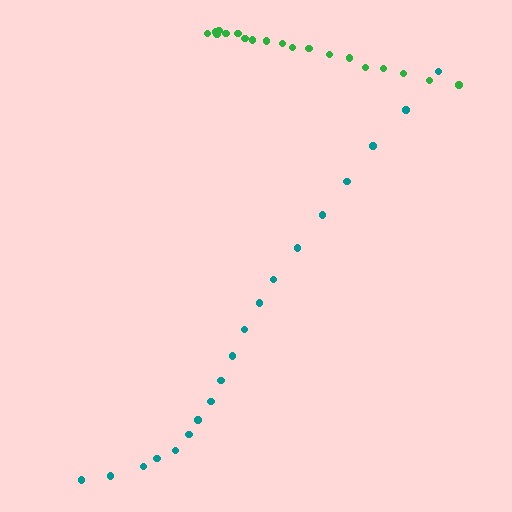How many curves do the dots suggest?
There are 2 distinct paths.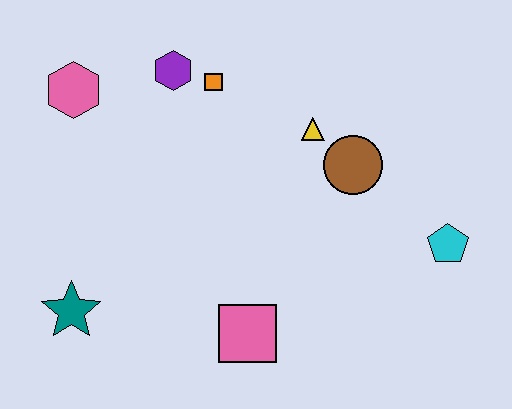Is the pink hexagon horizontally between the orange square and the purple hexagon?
No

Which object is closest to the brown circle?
The yellow triangle is closest to the brown circle.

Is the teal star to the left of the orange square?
Yes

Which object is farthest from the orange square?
The cyan pentagon is farthest from the orange square.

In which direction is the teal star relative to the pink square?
The teal star is to the left of the pink square.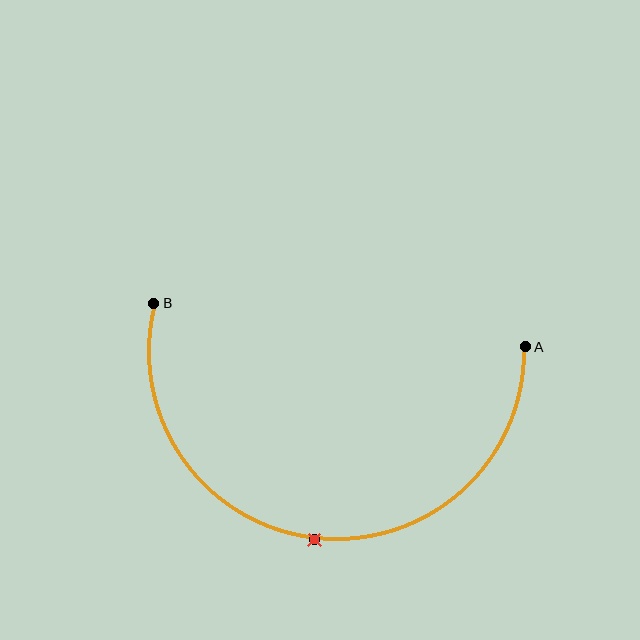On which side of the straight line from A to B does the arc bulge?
The arc bulges below the straight line connecting A and B.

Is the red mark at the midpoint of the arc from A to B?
Yes. The red mark lies on the arc at equal arc-length from both A and B — it is the arc midpoint.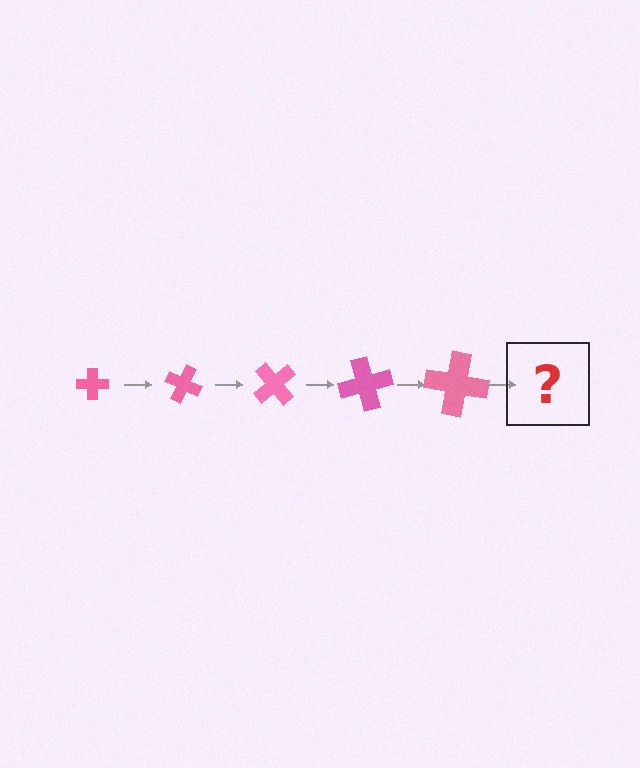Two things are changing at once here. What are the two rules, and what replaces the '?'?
The two rules are that the cross grows larger each step and it rotates 25 degrees each step. The '?' should be a cross, larger than the previous one and rotated 125 degrees from the start.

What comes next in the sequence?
The next element should be a cross, larger than the previous one and rotated 125 degrees from the start.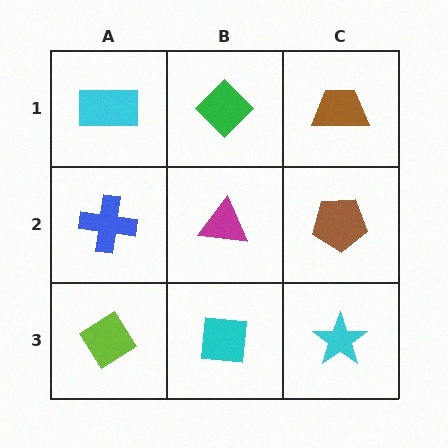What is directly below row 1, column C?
A brown pentagon.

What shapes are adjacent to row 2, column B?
A green diamond (row 1, column B), a cyan square (row 3, column B), a blue cross (row 2, column A), a brown pentagon (row 2, column C).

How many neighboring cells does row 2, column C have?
3.